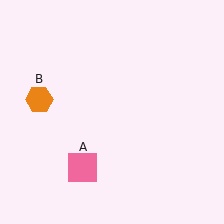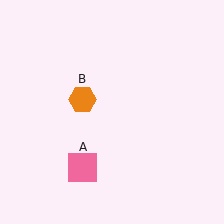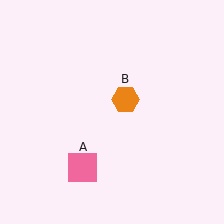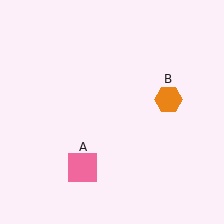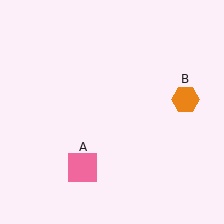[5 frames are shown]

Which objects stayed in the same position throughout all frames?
Pink square (object A) remained stationary.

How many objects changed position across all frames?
1 object changed position: orange hexagon (object B).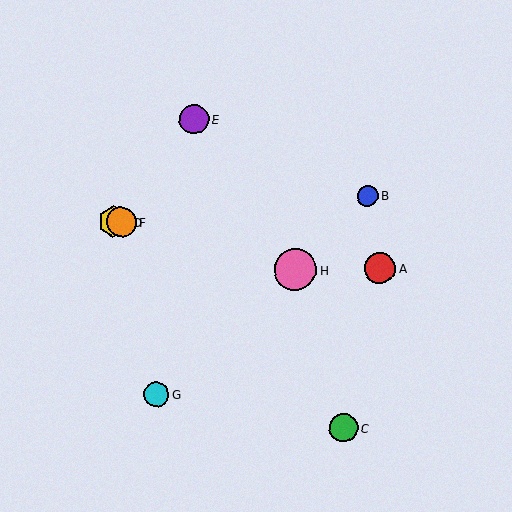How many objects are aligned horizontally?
2 objects (D, F) are aligned horizontally.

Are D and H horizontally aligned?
No, D is at y≈222 and H is at y≈270.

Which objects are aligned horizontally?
Objects D, F are aligned horizontally.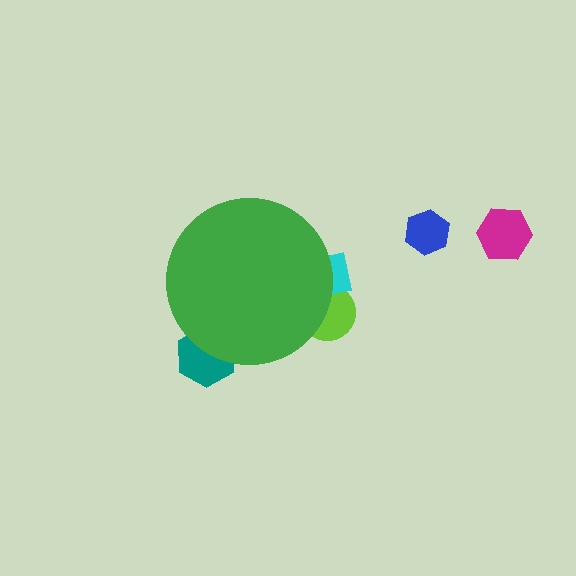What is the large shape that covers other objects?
A green circle.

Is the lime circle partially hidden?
Yes, the lime circle is partially hidden behind the green circle.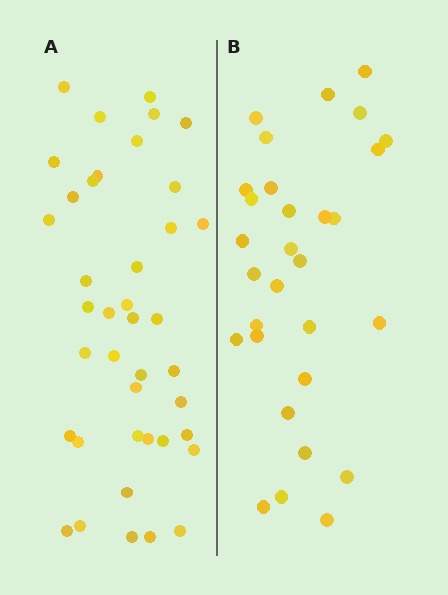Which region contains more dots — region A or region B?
Region A (the left region) has more dots.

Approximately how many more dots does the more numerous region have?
Region A has roughly 10 or so more dots than region B.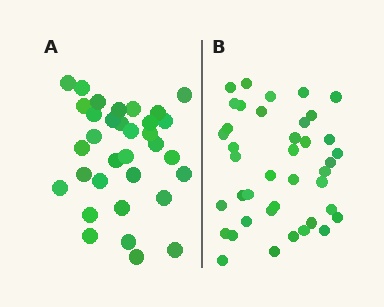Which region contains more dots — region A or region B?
Region B (the right region) has more dots.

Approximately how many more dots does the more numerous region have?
Region B has roughly 8 or so more dots than region A.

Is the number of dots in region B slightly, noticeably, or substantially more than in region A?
Region B has only slightly more — the two regions are fairly close. The ratio is roughly 1.2 to 1.